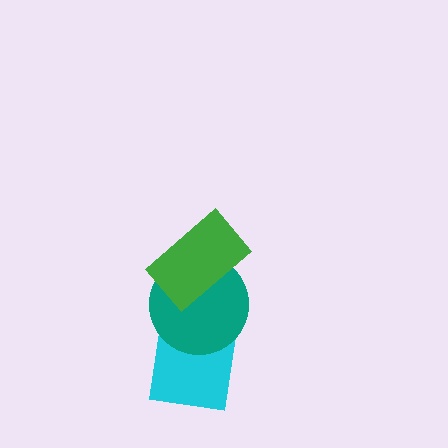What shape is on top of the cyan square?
The teal circle is on top of the cyan square.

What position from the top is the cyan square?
The cyan square is 3rd from the top.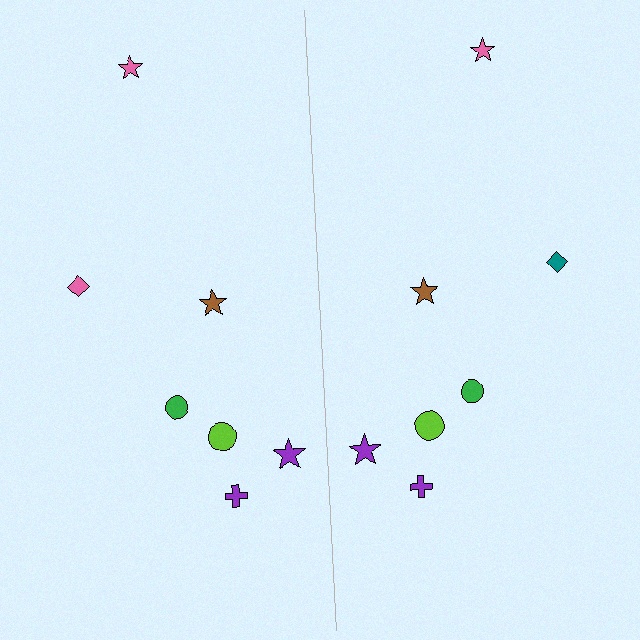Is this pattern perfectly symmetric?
No, the pattern is not perfectly symmetric. The teal diamond on the right side breaks the symmetry — its mirror counterpart is pink.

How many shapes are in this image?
There are 14 shapes in this image.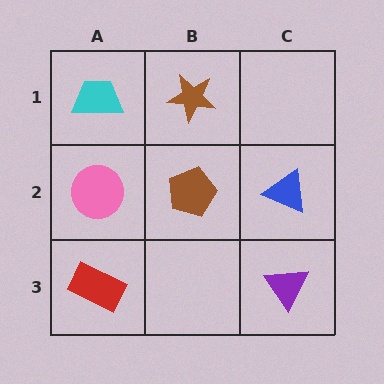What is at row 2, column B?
A brown pentagon.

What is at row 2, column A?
A pink circle.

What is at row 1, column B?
A brown star.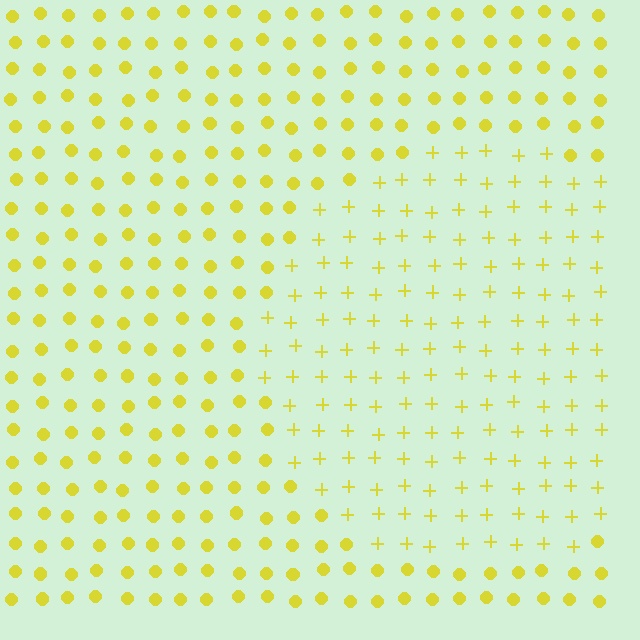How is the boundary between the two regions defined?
The boundary is defined by a change in element shape: plus signs inside vs. circles outside. All elements share the same color and spacing.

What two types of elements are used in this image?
The image uses plus signs inside the circle region and circles outside it.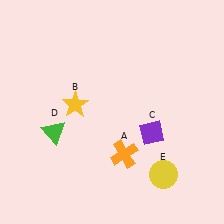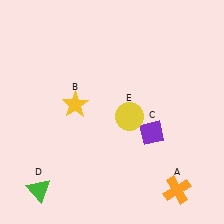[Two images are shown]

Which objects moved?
The objects that moved are: the orange cross (A), the green triangle (D), the yellow circle (E).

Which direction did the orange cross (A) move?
The orange cross (A) moved right.